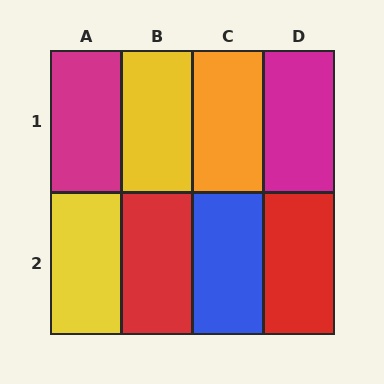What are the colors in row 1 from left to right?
Magenta, yellow, orange, magenta.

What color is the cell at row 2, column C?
Blue.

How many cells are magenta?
2 cells are magenta.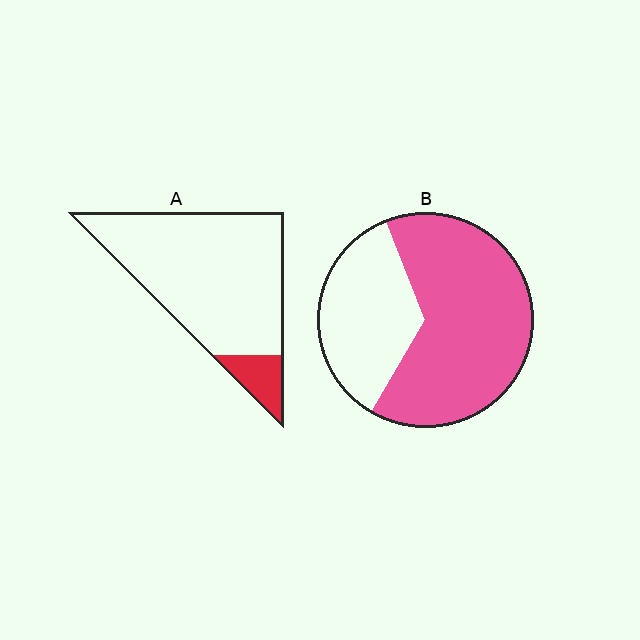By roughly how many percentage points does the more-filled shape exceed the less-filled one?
By roughly 55 percentage points (B over A).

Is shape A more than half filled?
No.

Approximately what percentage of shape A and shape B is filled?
A is approximately 10% and B is approximately 65%.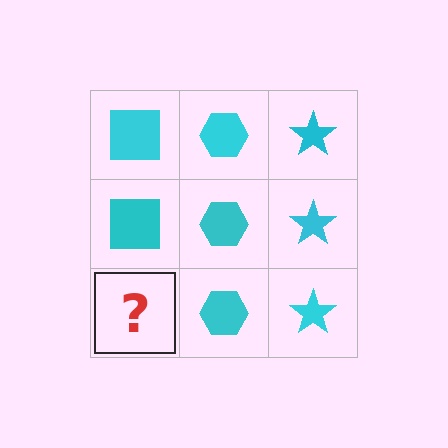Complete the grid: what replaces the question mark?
The question mark should be replaced with a cyan square.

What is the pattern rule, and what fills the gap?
The rule is that each column has a consistent shape. The gap should be filled with a cyan square.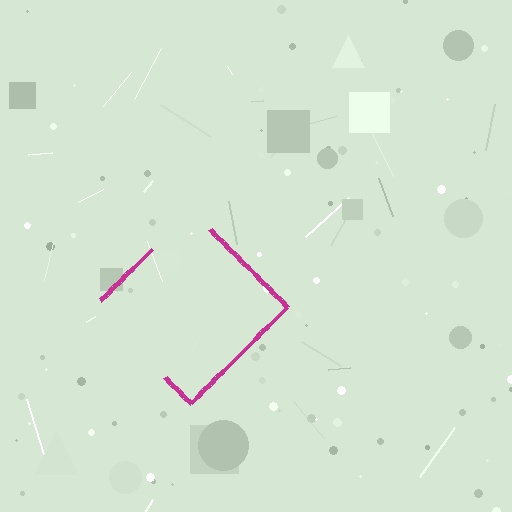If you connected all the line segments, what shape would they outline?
They would outline a diamond.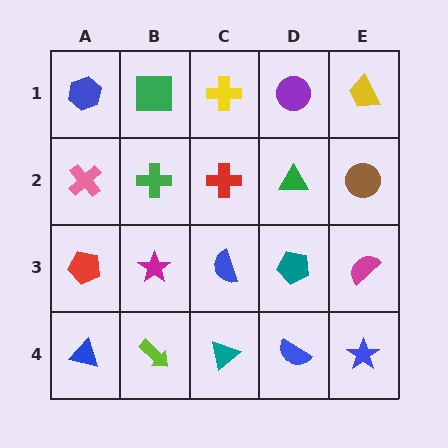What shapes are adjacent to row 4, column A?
A red pentagon (row 3, column A), a lime arrow (row 4, column B).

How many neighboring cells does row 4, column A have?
2.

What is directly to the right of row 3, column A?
A magenta star.